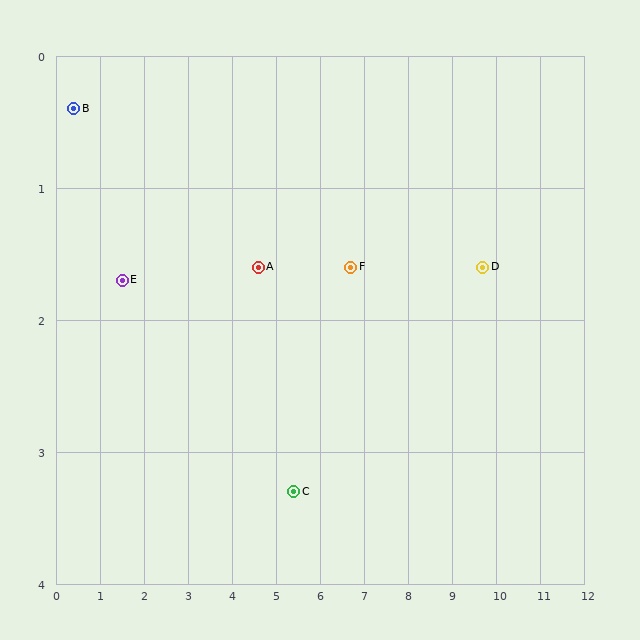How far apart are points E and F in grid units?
Points E and F are about 5.2 grid units apart.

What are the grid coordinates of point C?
Point C is at approximately (5.4, 3.3).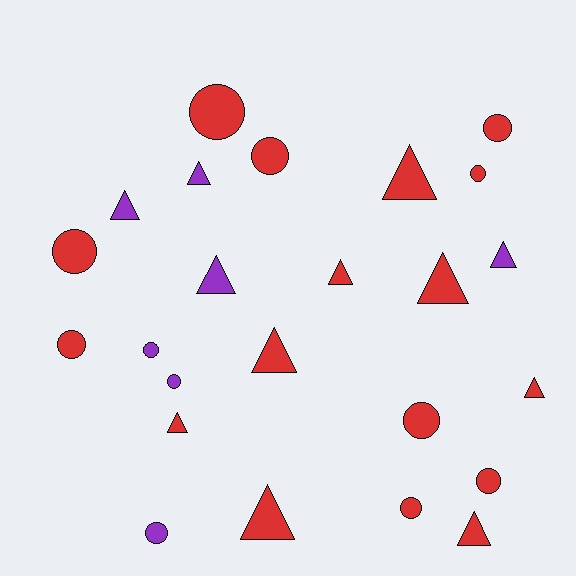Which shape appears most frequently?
Triangle, with 12 objects.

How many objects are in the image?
There are 24 objects.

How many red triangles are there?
There are 8 red triangles.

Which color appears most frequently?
Red, with 17 objects.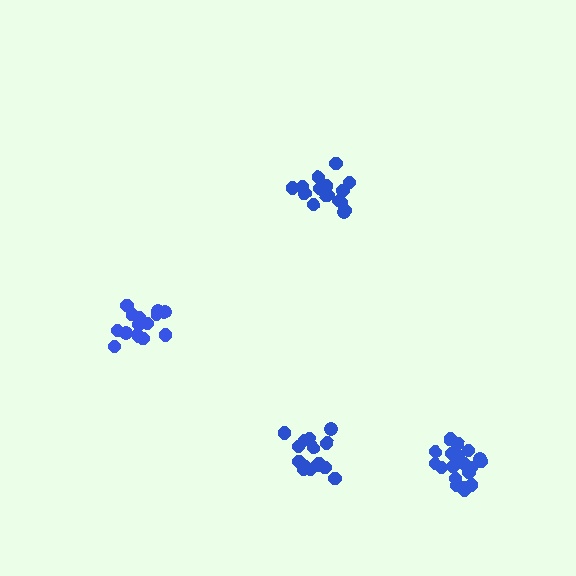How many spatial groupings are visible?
There are 4 spatial groupings.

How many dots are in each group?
Group 1: 16 dots, Group 2: 14 dots, Group 3: 20 dots, Group 4: 16 dots (66 total).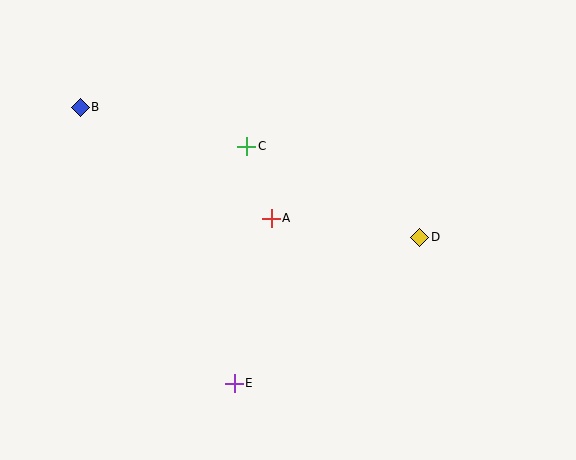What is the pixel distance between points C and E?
The distance between C and E is 238 pixels.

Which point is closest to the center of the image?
Point A at (271, 218) is closest to the center.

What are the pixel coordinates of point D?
Point D is at (420, 237).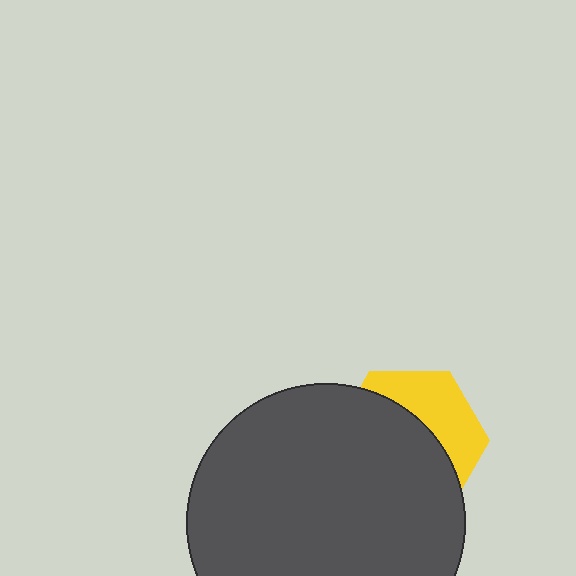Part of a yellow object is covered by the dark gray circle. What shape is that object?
It is a hexagon.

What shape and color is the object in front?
The object in front is a dark gray circle.